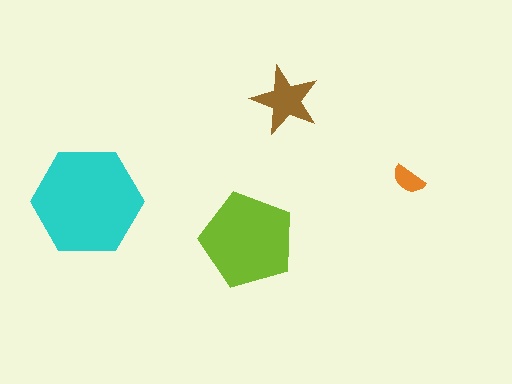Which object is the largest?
The cyan hexagon.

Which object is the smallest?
The orange semicircle.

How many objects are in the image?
There are 4 objects in the image.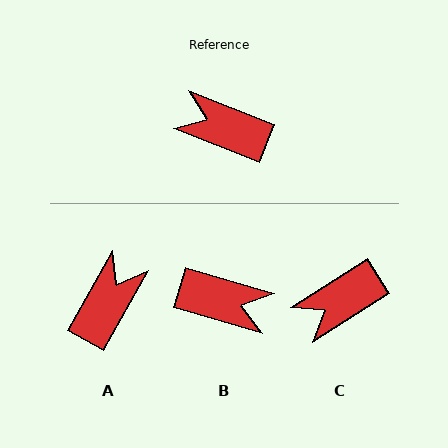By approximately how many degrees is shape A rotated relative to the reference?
Approximately 97 degrees clockwise.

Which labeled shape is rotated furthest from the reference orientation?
B, about 174 degrees away.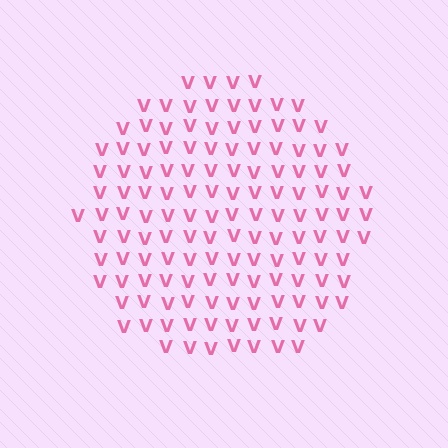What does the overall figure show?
The overall figure shows a circle.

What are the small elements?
The small elements are letter V's.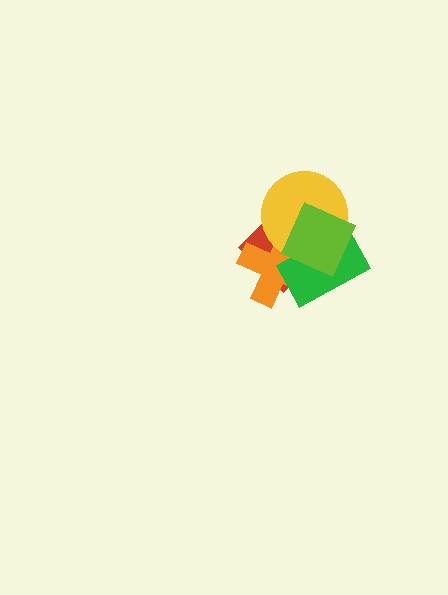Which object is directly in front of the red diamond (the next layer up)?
The orange cross is directly in front of the red diamond.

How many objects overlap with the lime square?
4 objects overlap with the lime square.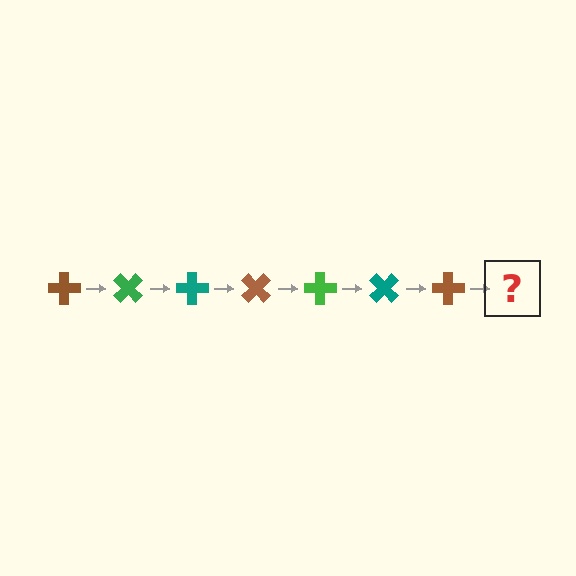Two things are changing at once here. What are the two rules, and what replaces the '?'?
The two rules are that it rotates 45 degrees each step and the color cycles through brown, green, and teal. The '?' should be a green cross, rotated 315 degrees from the start.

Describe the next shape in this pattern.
It should be a green cross, rotated 315 degrees from the start.